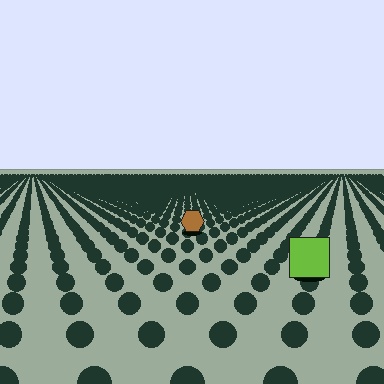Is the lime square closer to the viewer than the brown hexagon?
Yes. The lime square is closer — you can tell from the texture gradient: the ground texture is coarser near it.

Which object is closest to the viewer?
The lime square is closest. The texture marks near it are larger and more spread out.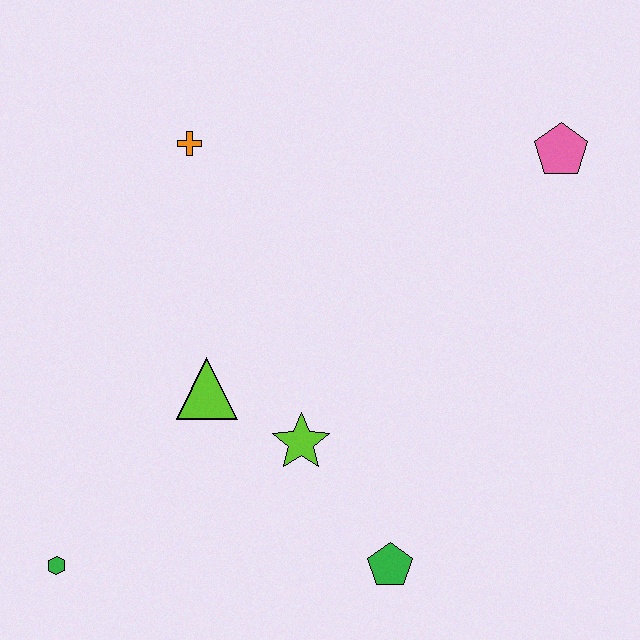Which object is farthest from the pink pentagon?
The green hexagon is farthest from the pink pentagon.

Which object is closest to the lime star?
The lime triangle is closest to the lime star.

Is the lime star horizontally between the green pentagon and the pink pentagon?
No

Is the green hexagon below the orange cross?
Yes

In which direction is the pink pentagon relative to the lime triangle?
The pink pentagon is to the right of the lime triangle.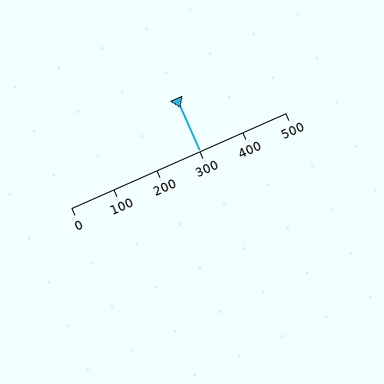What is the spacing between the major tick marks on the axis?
The major ticks are spaced 100 apart.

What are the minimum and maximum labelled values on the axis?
The axis runs from 0 to 500.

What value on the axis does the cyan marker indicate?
The marker indicates approximately 300.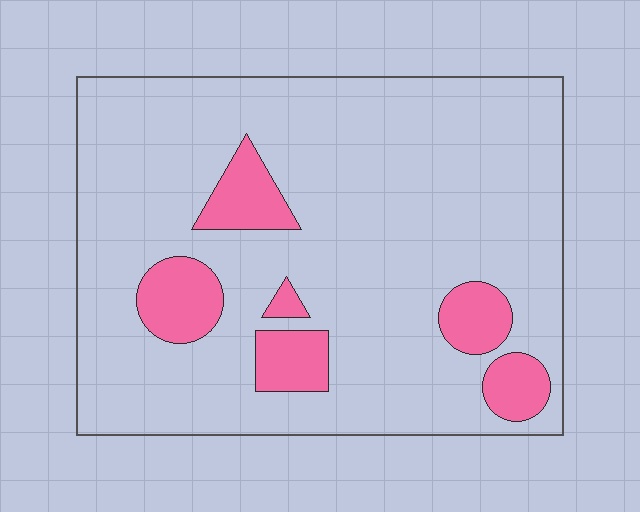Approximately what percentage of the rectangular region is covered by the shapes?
Approximately 15%.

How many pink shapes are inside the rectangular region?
6.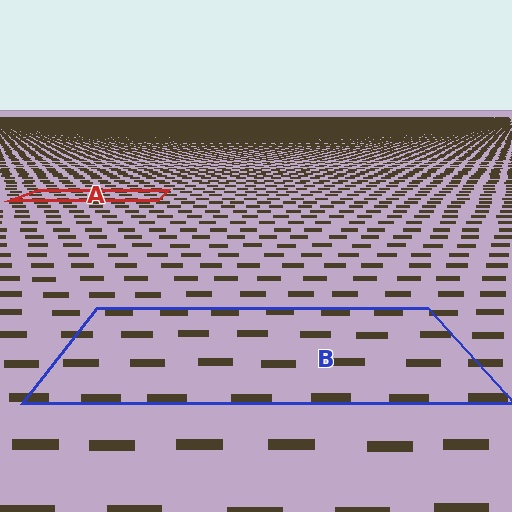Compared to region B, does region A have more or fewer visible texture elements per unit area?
Region A has more texture elements per unit area — they are packed more densely because it is farther away.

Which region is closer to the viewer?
Region B is closer. The texture elements there are larger and more spread out.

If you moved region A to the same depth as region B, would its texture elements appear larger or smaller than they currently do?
They would appear larger. At a closer depth, the same texture elements are projected at a bigger on-screen size.